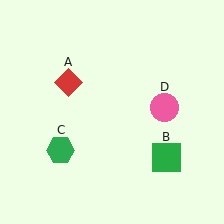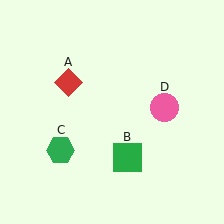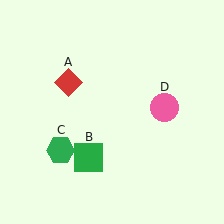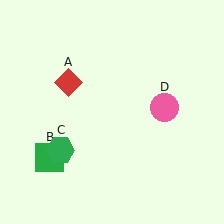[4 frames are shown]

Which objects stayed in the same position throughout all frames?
Red diamond (object A) and green hexagon (object C) and pink circle (object D) remained stationary.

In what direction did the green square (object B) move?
The green square (object B) moved left.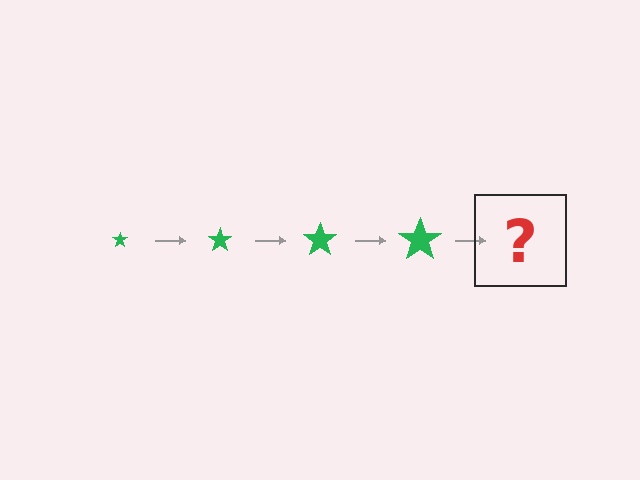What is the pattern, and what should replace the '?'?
The pattern is that the star gets progressively larger each step. The '?' should be a green star, larger than the previous one.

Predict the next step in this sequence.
The next step is a green star, larger than the previous one.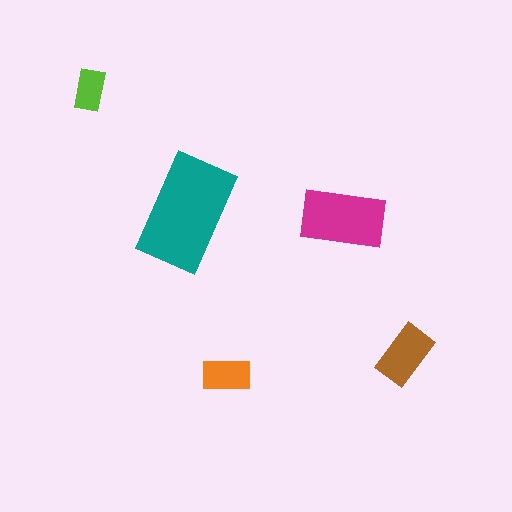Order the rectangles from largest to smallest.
the teal one, the magenta one, the brown one, the orange one, the lime one.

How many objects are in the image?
There are 5 objects in the image.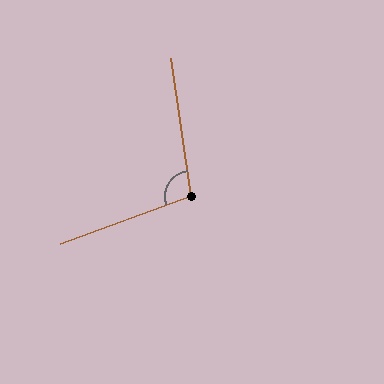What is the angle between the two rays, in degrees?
Approximately 102 degrees.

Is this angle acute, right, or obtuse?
It is obtuse.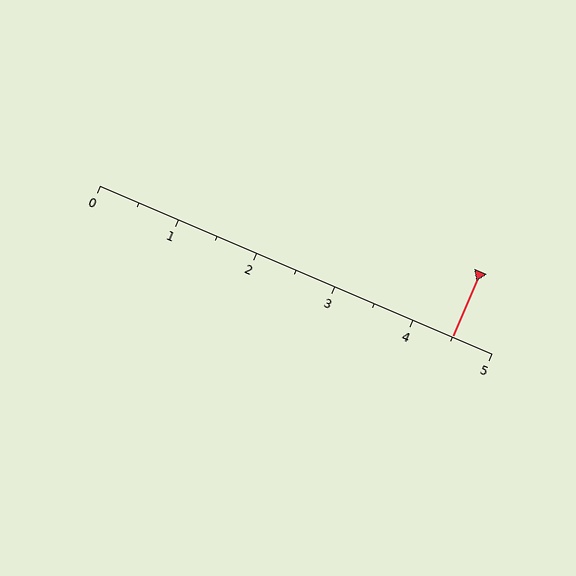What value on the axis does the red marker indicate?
The marker indicates approximately 4.5.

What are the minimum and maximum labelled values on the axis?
The axis runs from 0 to 5.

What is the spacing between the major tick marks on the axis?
The major ticks are spaced 1 apart.